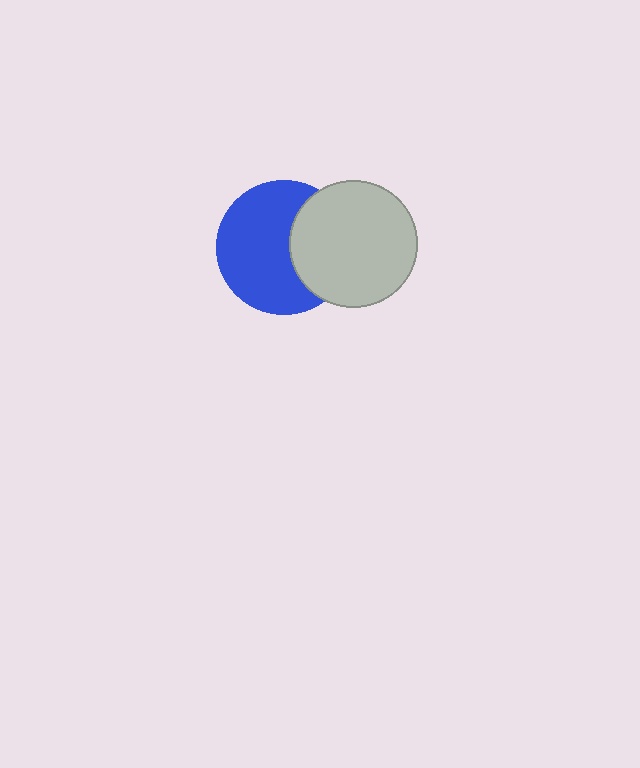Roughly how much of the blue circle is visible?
Most of it is visible (roughly 66%).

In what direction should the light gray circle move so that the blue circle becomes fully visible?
The light gray circle should move right. That is the shortest direction to clear the overlap and leave the blue circle fully visible.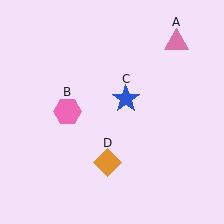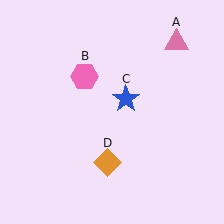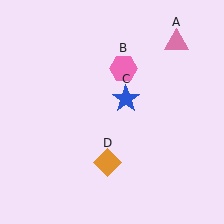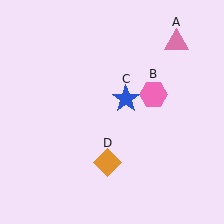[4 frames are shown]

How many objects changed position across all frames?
1 object changed position: pink hexagon (object B).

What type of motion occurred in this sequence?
The pink hexagon (object B) rotated clockwise around the center of the scene.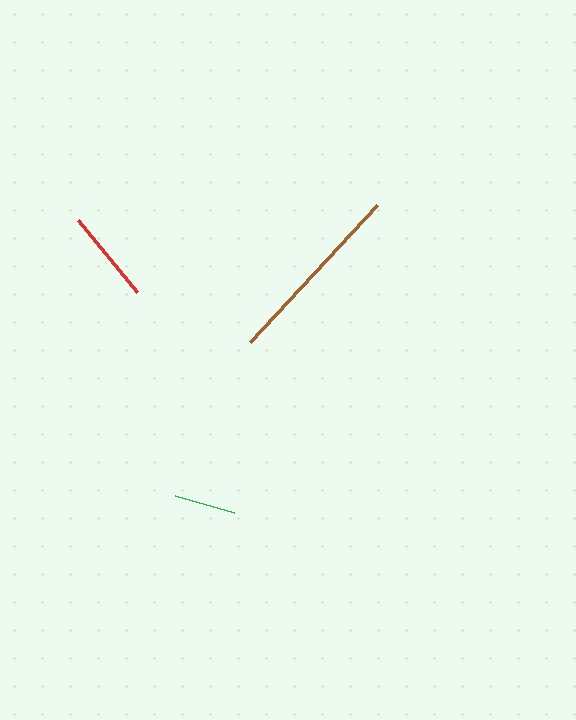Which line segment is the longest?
The brown line is the longest at approximately 186 pixels.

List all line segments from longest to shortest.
From longest to shortest: brown, red, green.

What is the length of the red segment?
The red segment is approximately 92 pixels long.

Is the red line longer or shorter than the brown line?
The brown line is longer than the red line.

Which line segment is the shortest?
The green line is the shortest at approximately 61 pixels.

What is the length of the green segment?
The green segment is approximately 61 pixels long.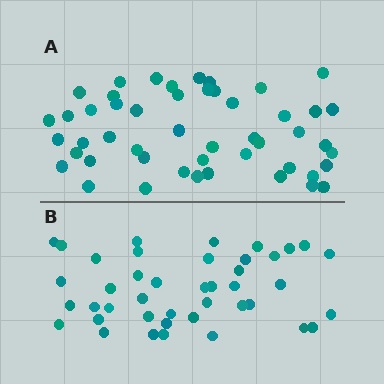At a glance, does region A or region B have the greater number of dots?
Region A (the top region) has more dots.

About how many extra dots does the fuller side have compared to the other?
Region A has roughly 8 or so more dots than region B.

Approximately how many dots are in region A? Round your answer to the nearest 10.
About 50 dots. (The exact count is 49, which rounds to 50.)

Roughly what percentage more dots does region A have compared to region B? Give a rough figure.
About 15% more.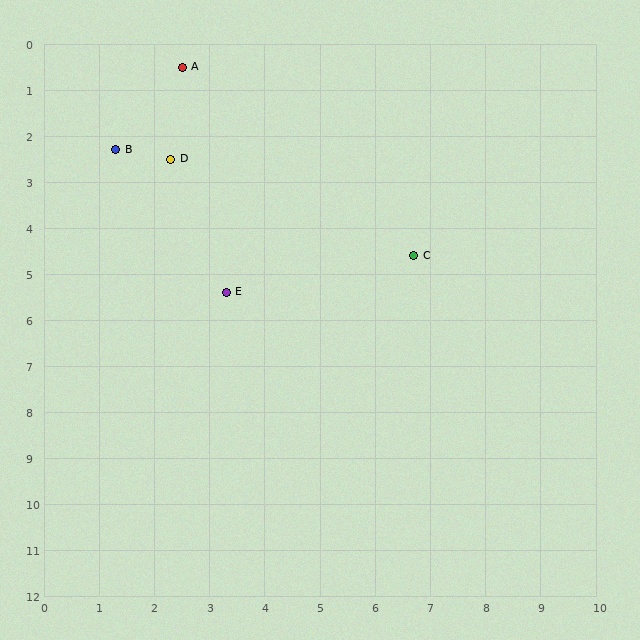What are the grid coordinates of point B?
Point B is at approximately (1.3, 2.3).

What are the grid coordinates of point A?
Point A is at approximately (2.5, 0.5).